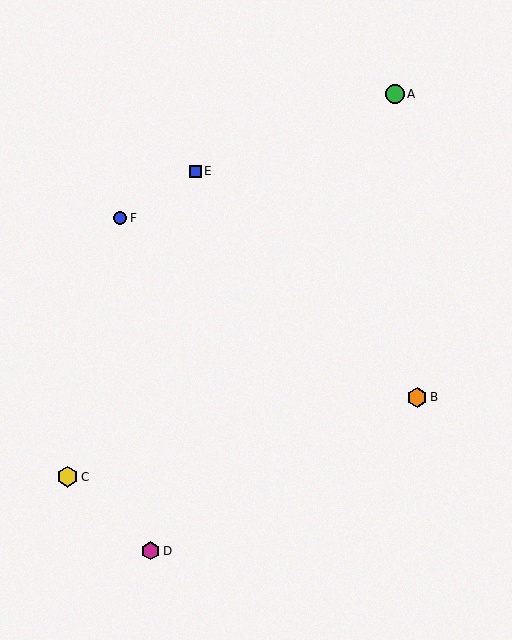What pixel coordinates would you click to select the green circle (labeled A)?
Click at (395, 94) to select the green circle A.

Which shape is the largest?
The yellow hexagon (labeled C) is the largest.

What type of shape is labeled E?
Shape E is a blue square.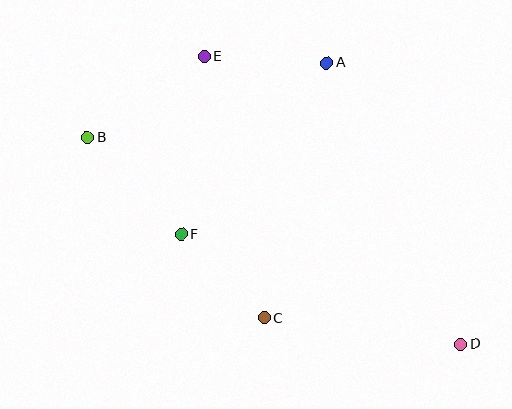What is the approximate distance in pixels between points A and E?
The distance between A and E is approximately 123 pixels.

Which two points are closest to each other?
Points C and F are closest to each other.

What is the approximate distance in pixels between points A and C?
The distance between A and C is approximately 262 pixels.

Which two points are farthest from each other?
Points B and D are farthest from each other.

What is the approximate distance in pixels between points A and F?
The distance between A and F is approximately 225 pixels.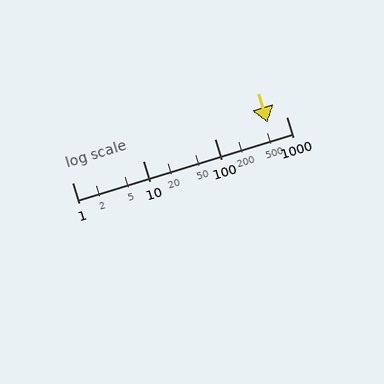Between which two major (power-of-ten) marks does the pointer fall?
The pointer is between 100 and 1000.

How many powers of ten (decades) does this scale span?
The scale spans 3 decades, from 1 to 1000.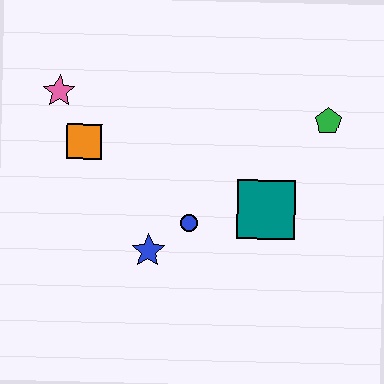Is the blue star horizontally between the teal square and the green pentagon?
No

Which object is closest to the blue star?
The blue circle is closest to the blue star.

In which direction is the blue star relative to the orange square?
The blue star is below the orange square.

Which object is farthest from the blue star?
The green pentagon is farthest from the blue star.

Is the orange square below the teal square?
No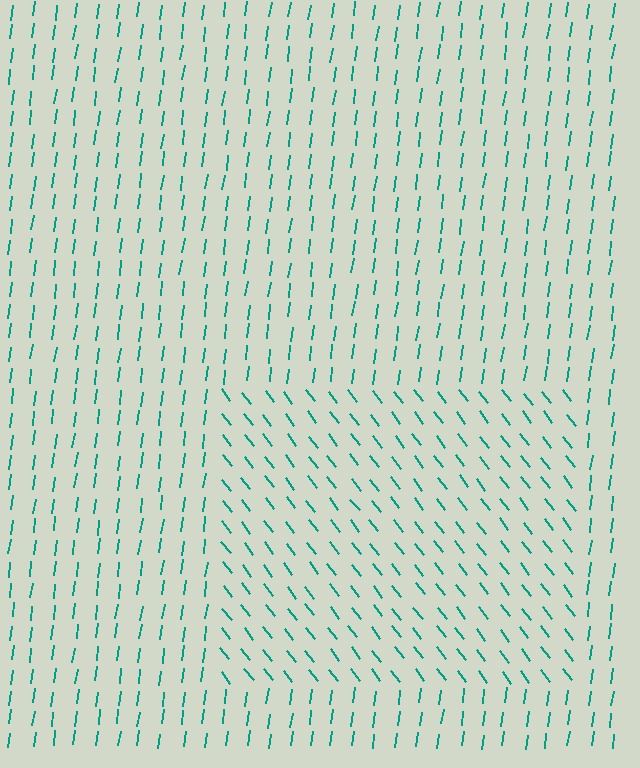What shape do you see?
I see a rectangle.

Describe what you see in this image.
The image is filled with small teal line segments. A rectangle region in the image has lines oriented differently from the surrounding lines, creating a visible texture boundary.